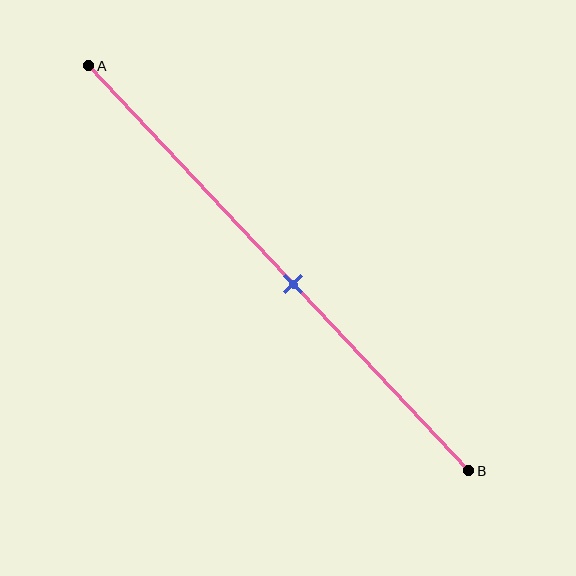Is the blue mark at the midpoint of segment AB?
No, the mark is at about 55% from A, not at the 50% midpoint.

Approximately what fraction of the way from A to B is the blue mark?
The blue mark is approximately 55% of the way from A to B.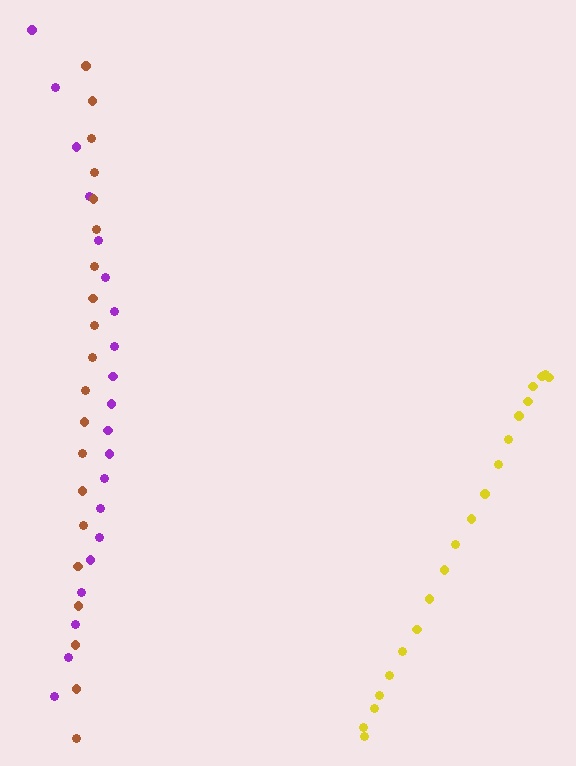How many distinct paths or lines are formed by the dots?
There are 3 distinct paths.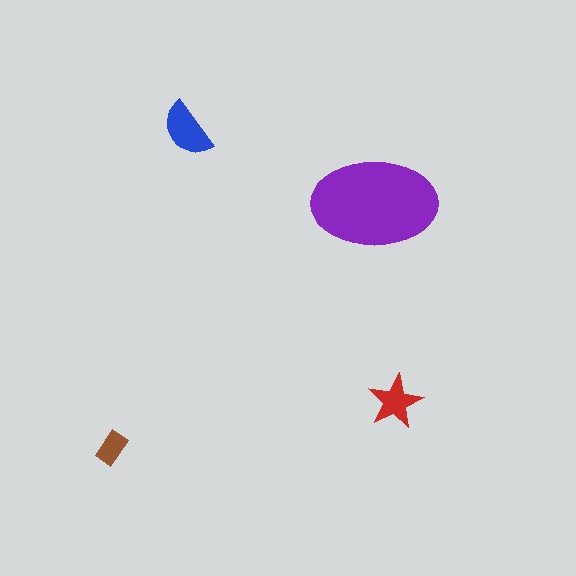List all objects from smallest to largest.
The brown rectangle, the red star, the blue semicircle, the purple ellipse.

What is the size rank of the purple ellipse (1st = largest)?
1st.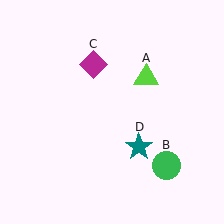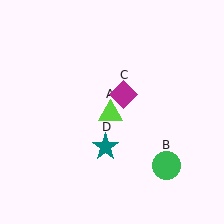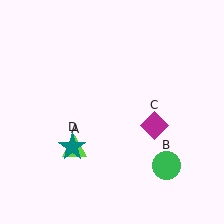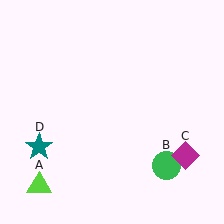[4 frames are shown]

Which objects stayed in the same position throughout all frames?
Green circle (object B) remained stationary.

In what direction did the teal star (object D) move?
The teal star (object D) moved left.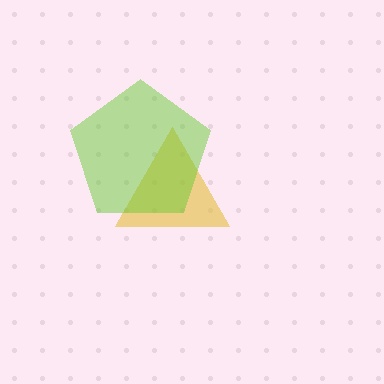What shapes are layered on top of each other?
The layered shapes are: a yellow triangle, a lime pentagon.